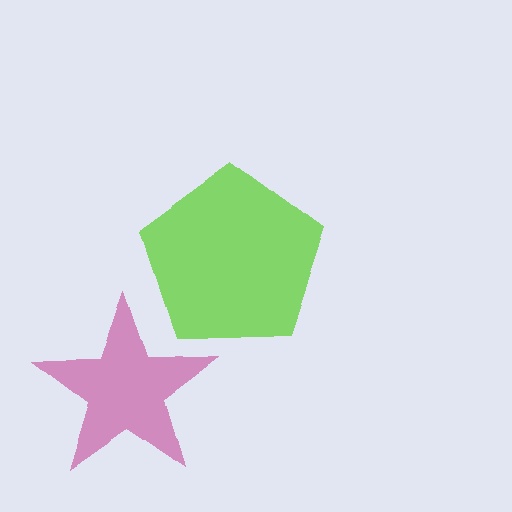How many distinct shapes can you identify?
There are 2 distinct shapes: a lime pentagon, a magenta star.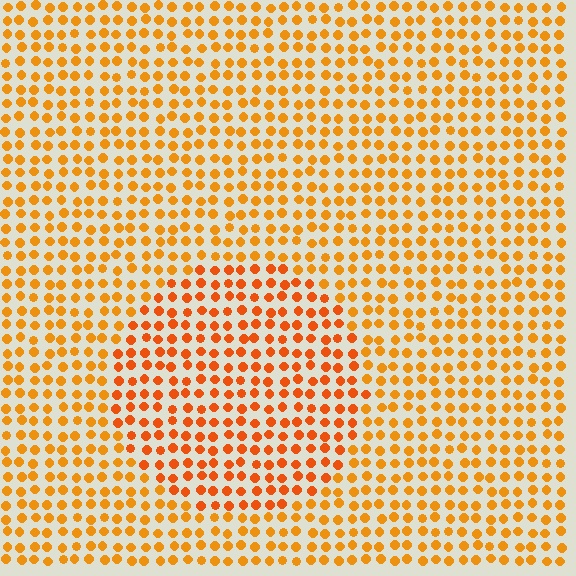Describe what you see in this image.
The image is filled with small orange elements in a uniform arrangement. A circle-shaped region is visible where the elements are tinted to a slightly different hue, forming a subtle color boundary.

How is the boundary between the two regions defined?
The boundary is defined purely by a slight shift in hue (about 17 degrees). Spacing, size, and orientation are identical on both sides.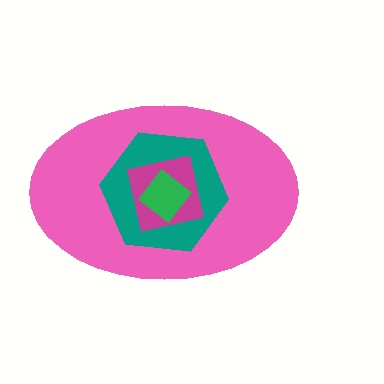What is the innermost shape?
The green diamond.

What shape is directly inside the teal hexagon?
The magenta square.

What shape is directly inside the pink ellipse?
The teal hexagon.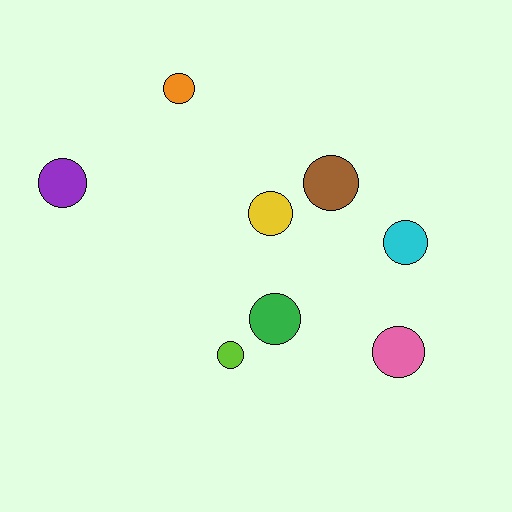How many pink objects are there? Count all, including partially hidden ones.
There is 1 pink object.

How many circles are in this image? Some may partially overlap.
There are 8 circles.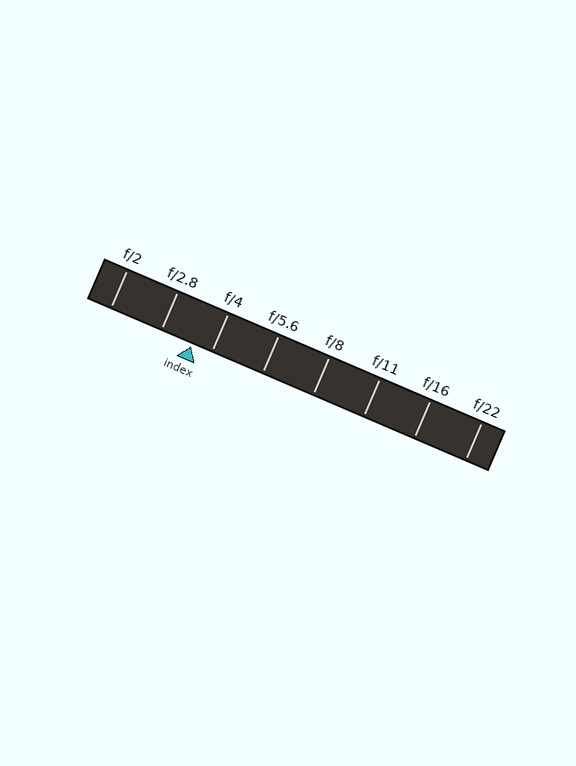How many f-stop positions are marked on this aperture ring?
There are 8 f-stop positions marked.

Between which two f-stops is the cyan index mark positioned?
The index mark is between f/2.8 and f/4.